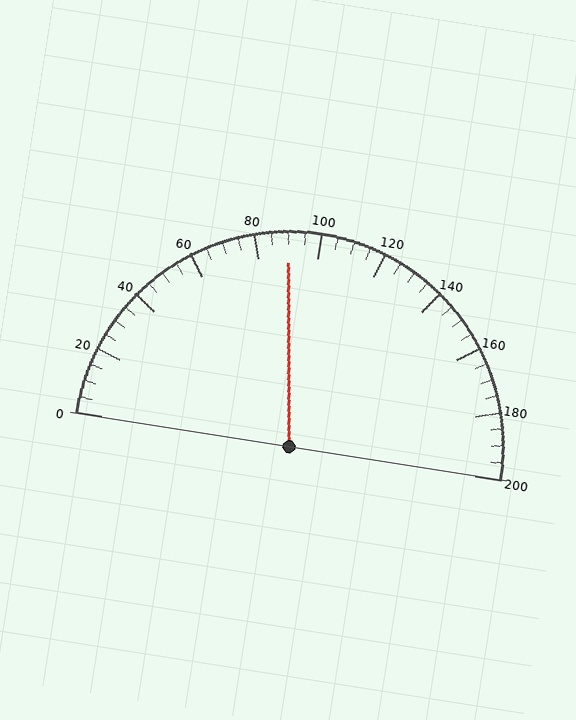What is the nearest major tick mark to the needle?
The nearest major tick mark is 80.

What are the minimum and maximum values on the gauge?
The gauge ranges from 0 to 200.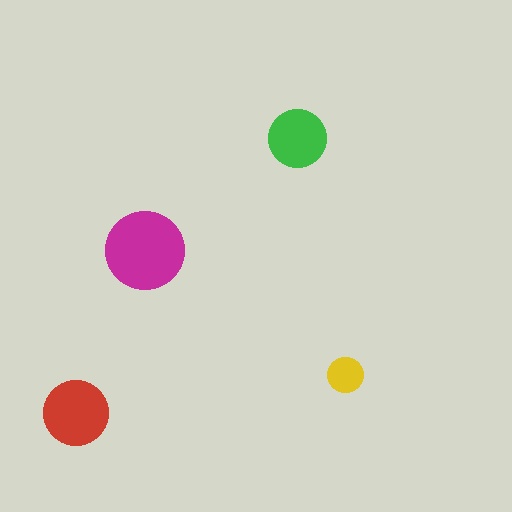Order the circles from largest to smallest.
the magenta one, the red one, the green one, the yellow one.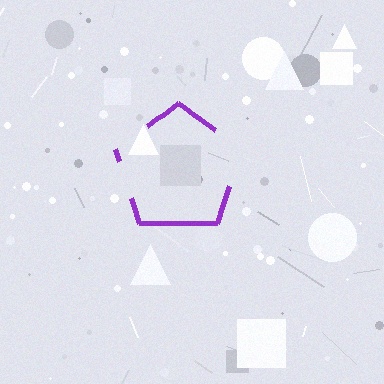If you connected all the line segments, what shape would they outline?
They would outline a pentagon.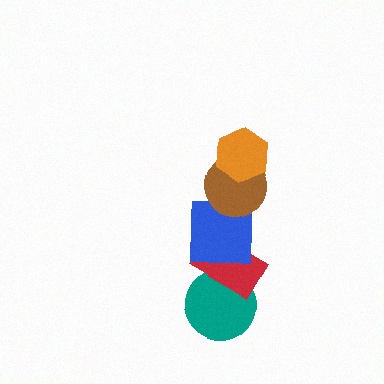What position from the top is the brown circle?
The brown circle is 2nd from the top.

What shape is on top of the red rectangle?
The blue square is on top of the red rectangle.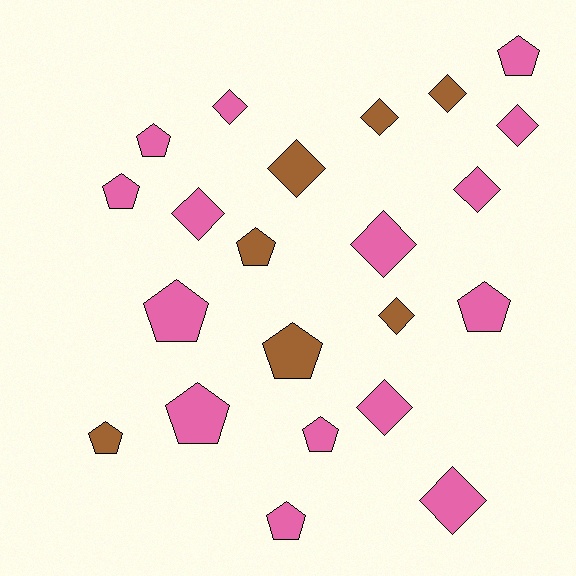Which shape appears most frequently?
Pentagon, with 11 objects.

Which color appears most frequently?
Pink, with 15 objects.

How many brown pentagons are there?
There are 3 brown pentagons.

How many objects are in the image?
There are 22 objects.